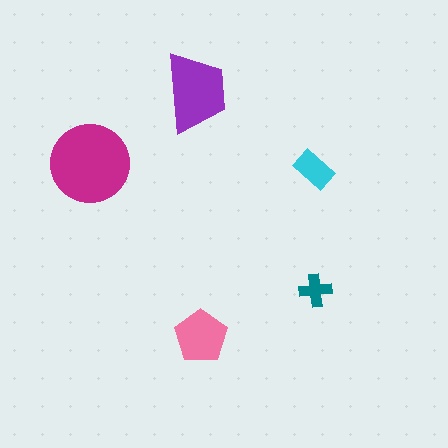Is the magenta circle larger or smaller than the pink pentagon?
Larger.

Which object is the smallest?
The teal cross.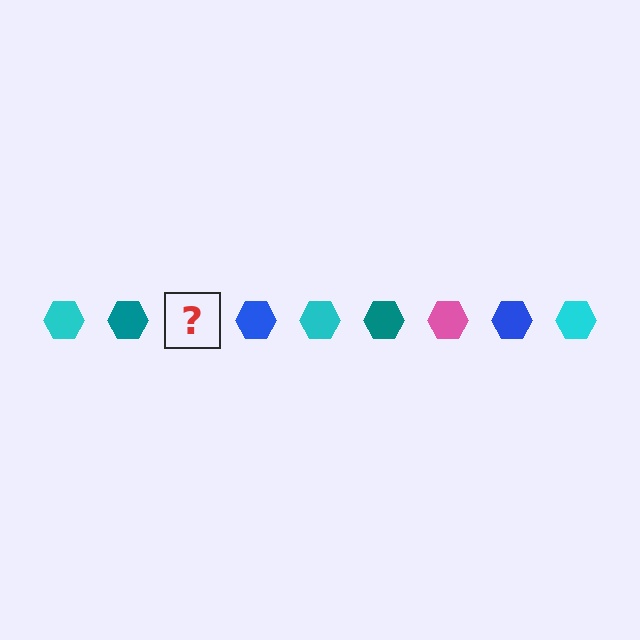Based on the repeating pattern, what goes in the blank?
The blank should be a pink hexagon.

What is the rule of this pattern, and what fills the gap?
The rule is that the pattern cycles through cyan, teal, pink, blue hexagons. The gap should be filled with a pink hexagon.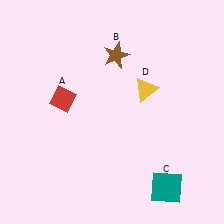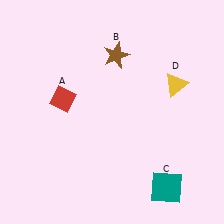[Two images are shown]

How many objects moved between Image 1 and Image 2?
1 object moved between the two images.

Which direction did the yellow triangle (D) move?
The yellow triangle (D) moved right.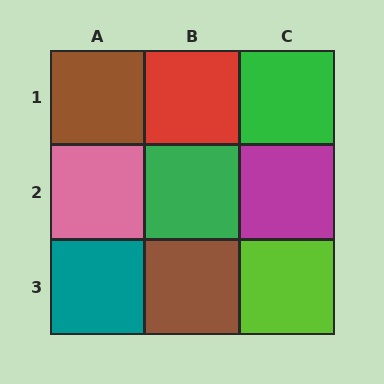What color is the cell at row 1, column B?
Red.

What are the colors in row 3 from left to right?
Teal, brown, lime.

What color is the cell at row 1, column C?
Green.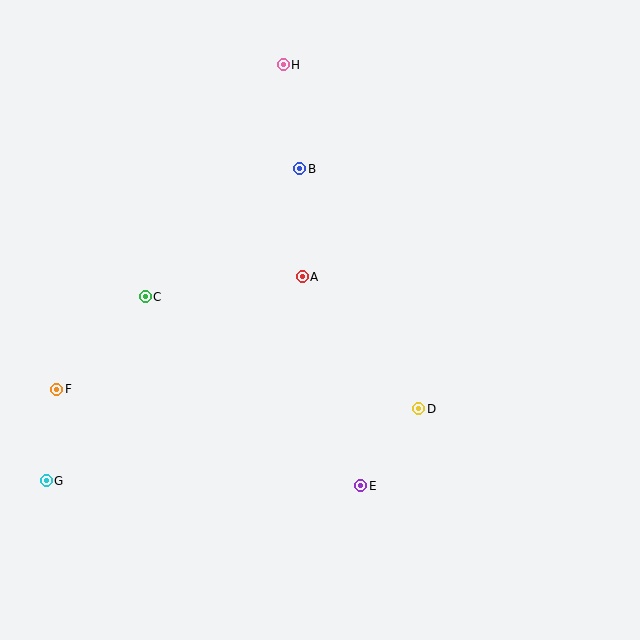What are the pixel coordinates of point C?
Point C is at (145, 297).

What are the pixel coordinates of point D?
Point D is at (419, 409).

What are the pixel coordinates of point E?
Point E is at (361, 486).